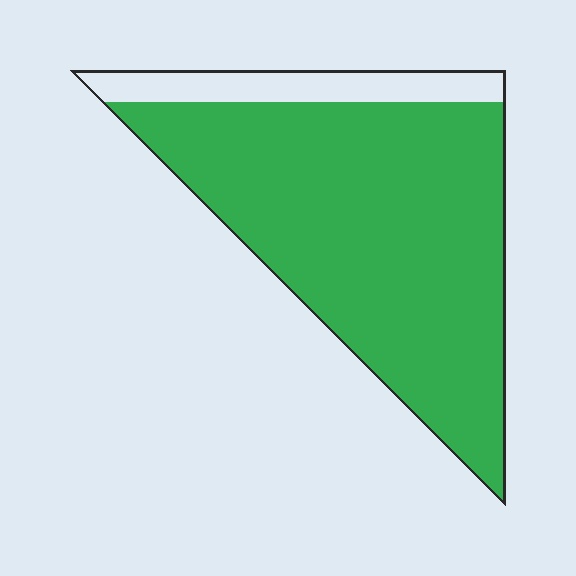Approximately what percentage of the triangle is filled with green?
Approximately 85%.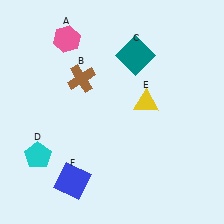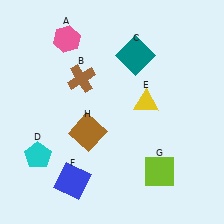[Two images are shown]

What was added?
A lime square (G), a brown square (H) were added in Image 2.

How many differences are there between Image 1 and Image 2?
There are 2 differences between the two images.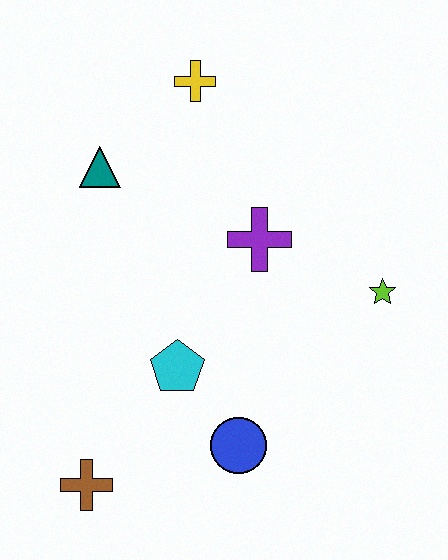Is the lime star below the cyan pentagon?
No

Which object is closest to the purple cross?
The lime star is closest to the purple cross.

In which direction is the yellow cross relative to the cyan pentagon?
The yellow cross is above the cyan pentagon.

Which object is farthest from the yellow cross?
The brown cross is farthest from the yellow cross.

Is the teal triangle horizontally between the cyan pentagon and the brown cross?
Yes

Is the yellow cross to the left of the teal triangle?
No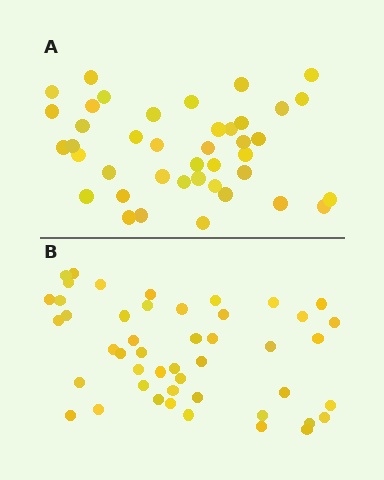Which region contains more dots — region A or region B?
Region B (the bottom region) has more dots.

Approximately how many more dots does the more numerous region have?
Region B has about 6 more dots than region A.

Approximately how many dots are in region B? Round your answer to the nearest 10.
About 50 dots. (The exact count is 47, which rounds to 50.)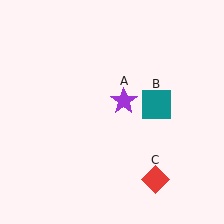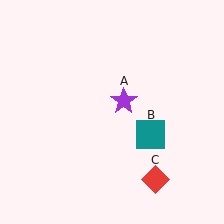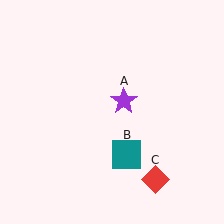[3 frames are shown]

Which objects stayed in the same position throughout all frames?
Purple star (object A) and red diamond (object C) remained stationary.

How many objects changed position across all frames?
1 object changed position: teal square (object B).